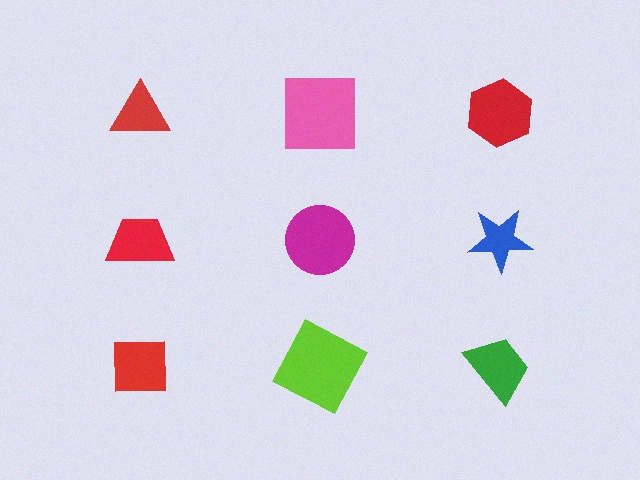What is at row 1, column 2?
A pink square.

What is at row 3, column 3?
A green trapezoid.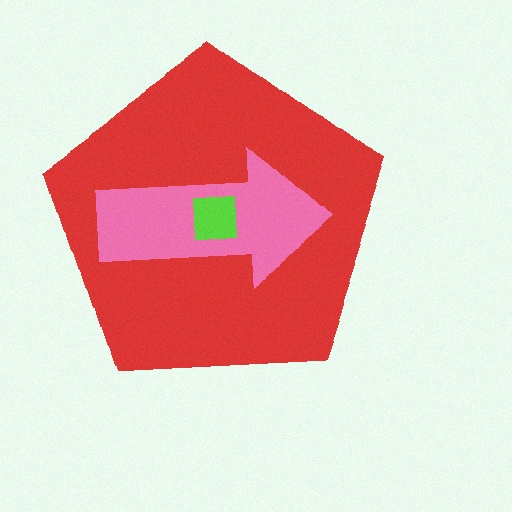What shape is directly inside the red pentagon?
The pink arrow.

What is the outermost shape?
The red pentagon.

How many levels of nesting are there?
3.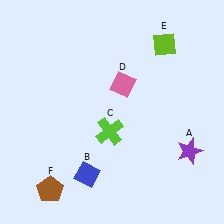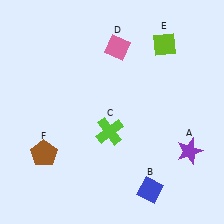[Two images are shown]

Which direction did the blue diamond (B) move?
The blue diamond (B) moved right.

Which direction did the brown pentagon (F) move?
The brown pentagon (F) moved up.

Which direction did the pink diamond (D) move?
The pink diamond (D) moved up.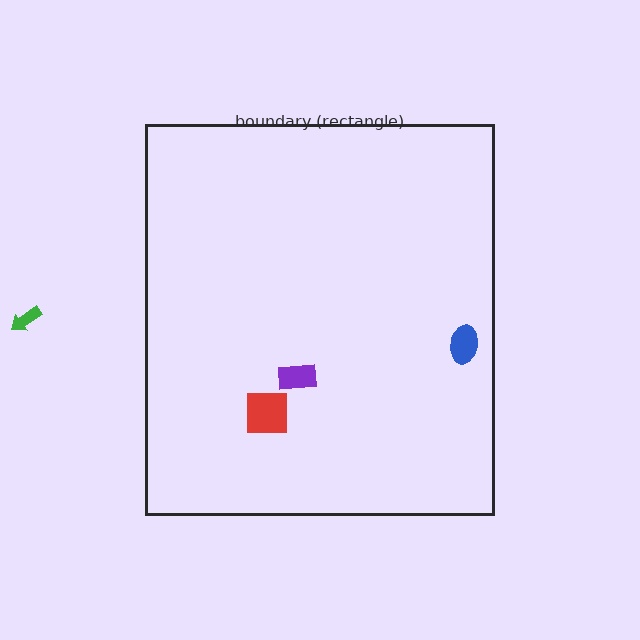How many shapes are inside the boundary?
3 inside, 1 outside.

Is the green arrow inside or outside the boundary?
Outside.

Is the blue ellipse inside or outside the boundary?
Inside.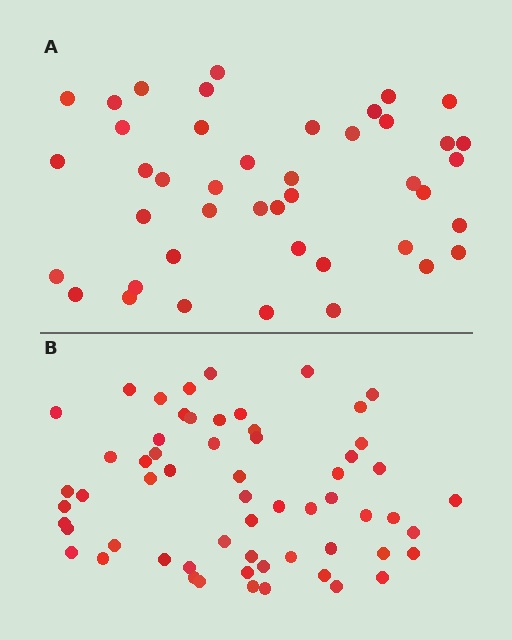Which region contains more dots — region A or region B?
Region B (the bottom region) has more dots.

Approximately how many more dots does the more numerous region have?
Region B has approximately 15 more dots than region A.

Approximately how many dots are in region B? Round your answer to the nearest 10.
About 60 dots.